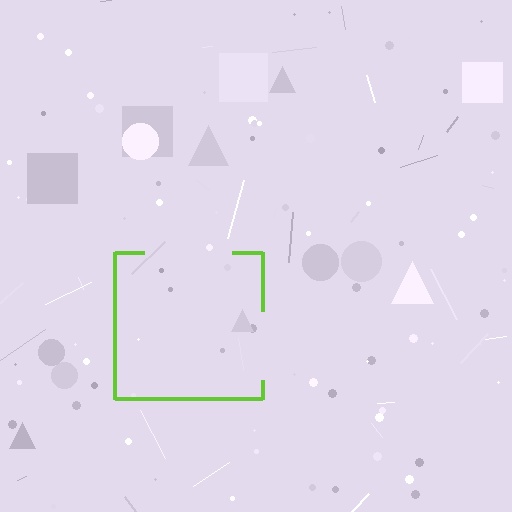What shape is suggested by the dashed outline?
The dashed outline suggests a square.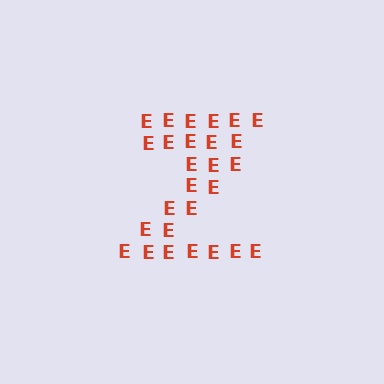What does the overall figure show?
The overall figure shows the letter Z.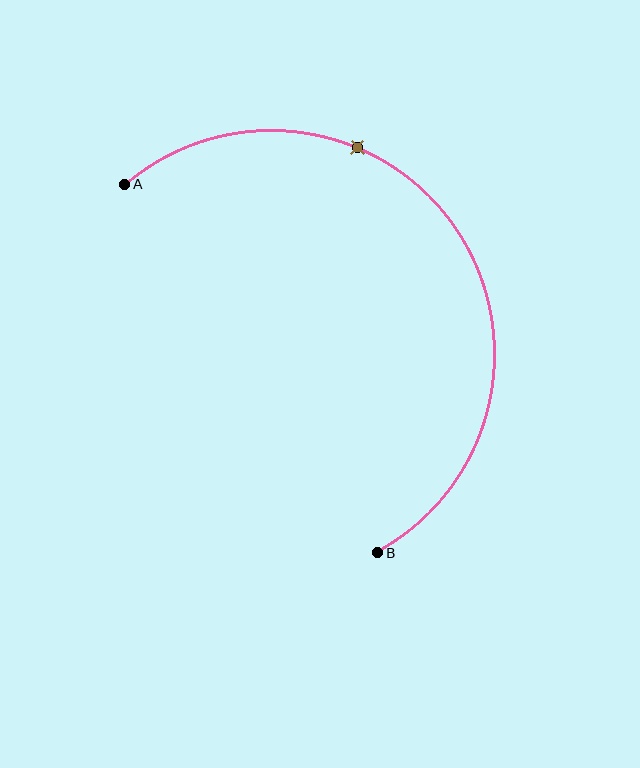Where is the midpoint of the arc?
The arc midpoint is the point on the curve farthest from the straight line joining A and B. It sits above and to the right of that line.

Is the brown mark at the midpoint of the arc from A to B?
No. The brown mark lies on the arc but is closer to endpoint A. The arc midpoint would be at the point on the curve equidistant along the arc from both A and B.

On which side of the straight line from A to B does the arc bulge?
The arc bulges above and to the right of the straight line connecting A and B.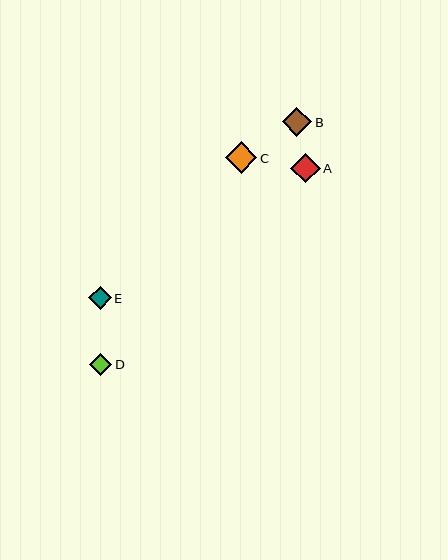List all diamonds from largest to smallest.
From largest to smallest: C, A, B, E, D.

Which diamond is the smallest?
Diamond D is the smallest with a size of approximately 22 pixels.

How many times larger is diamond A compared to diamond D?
Diamond A is approximately 1.4 times the size of diamond D.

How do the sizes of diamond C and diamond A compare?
Diamond C and diamond A are approximately the same size.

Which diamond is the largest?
Diamond C is the largest with a size of approximately 32 pixels.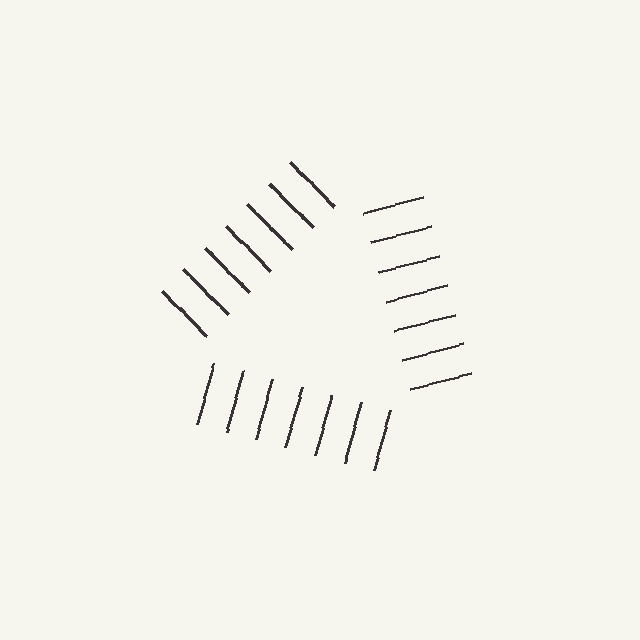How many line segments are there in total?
21 — 7 along each of the 3 edges.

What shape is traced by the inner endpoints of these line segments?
An illusory triangle — the line segments terminate on its edges but no continuous stroke is drawn.